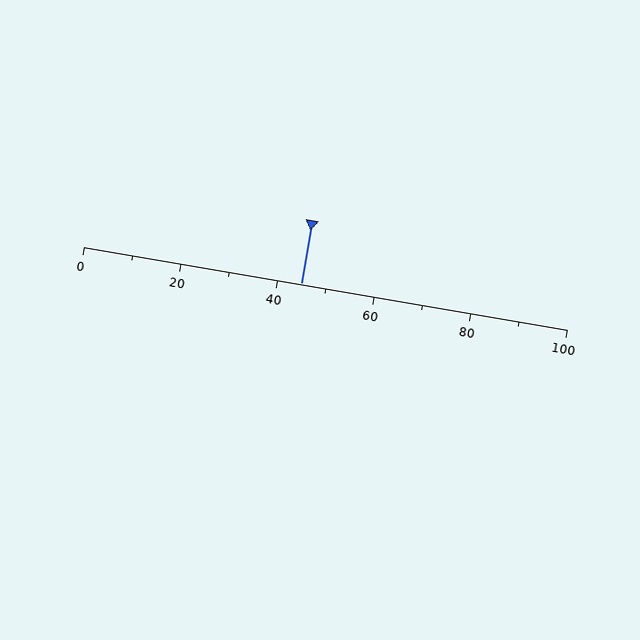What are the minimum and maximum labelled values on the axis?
The axis runs from 0 to 100.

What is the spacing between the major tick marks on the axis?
The major ticks are spaced 20 apart.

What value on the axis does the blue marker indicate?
The marker indicates approximately 45.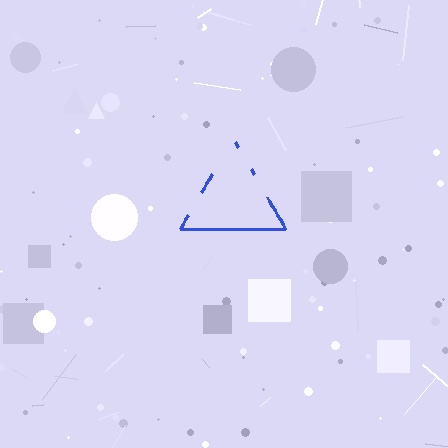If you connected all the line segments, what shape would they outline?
They would outline a triangle.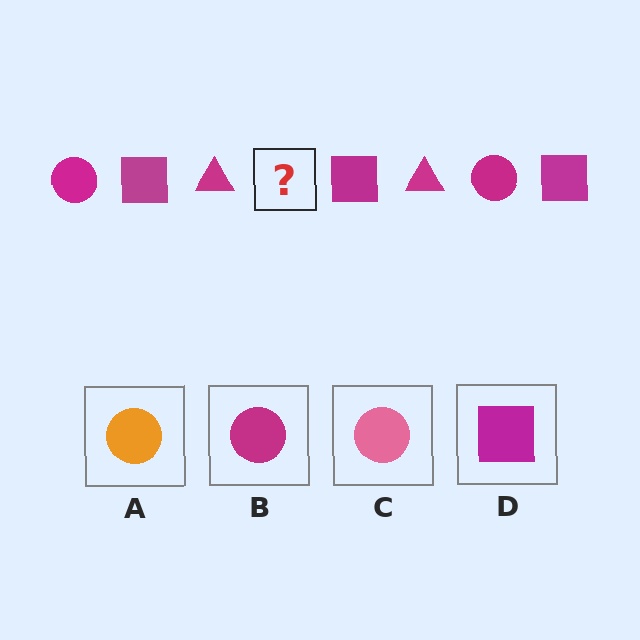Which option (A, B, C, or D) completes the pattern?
B.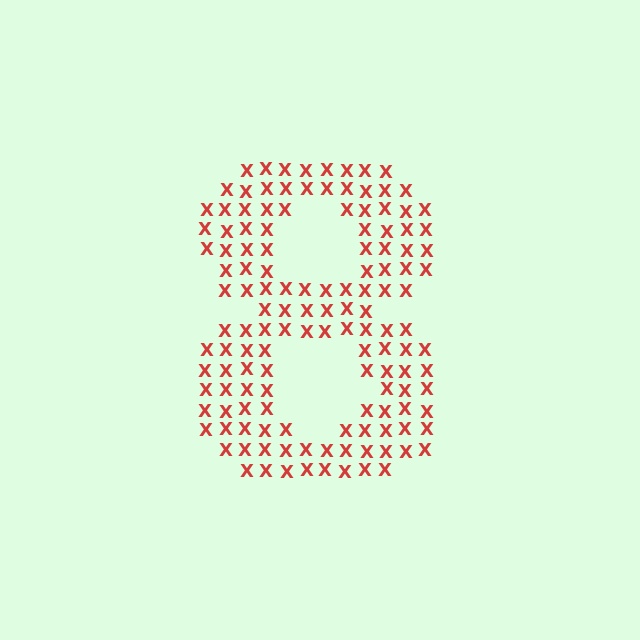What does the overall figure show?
The overall figure shows the digit 8.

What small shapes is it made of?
It is made of small letter X's.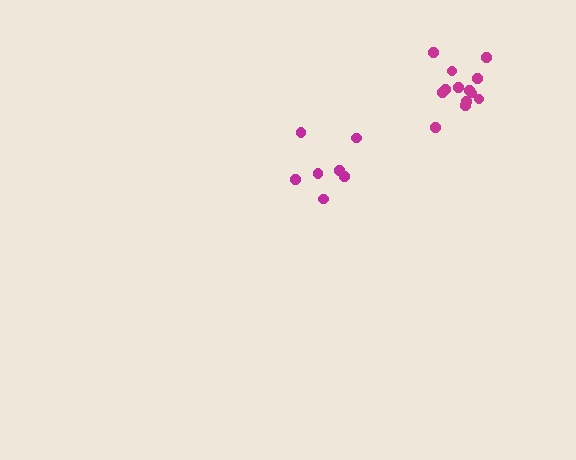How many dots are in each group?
Group 1: 7 dots, Group 2: 13 dots (20 total).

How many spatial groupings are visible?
There are 2 spatial groupings.